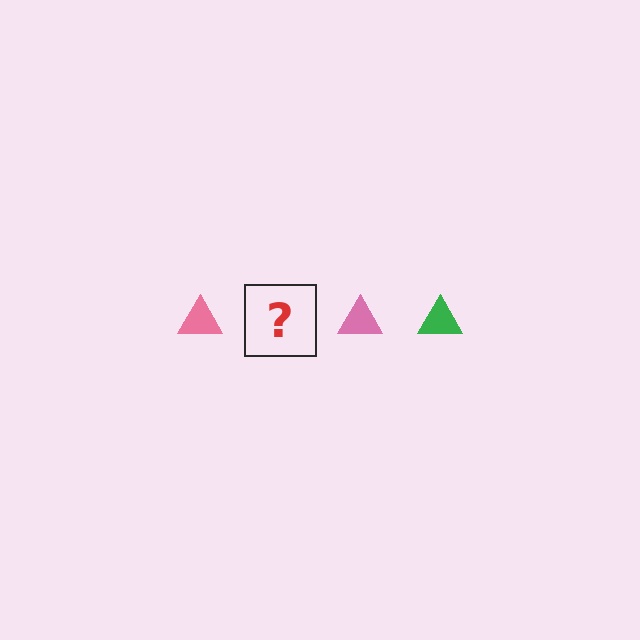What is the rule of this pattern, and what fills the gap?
The rule is that the pattern cycles through pink, green triangles. The gap should be filled with a green triangle.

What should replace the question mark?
The question mark should be replaced with a green triangle.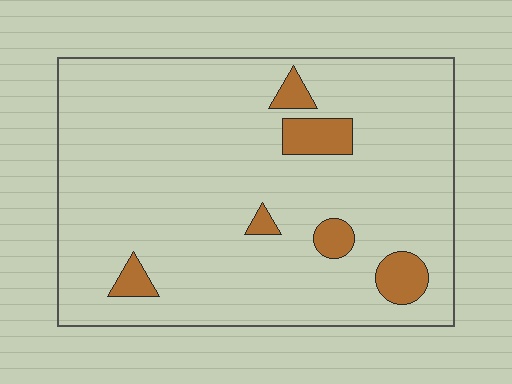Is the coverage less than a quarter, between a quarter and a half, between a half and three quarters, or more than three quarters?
Less than a quarter.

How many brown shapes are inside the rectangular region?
6.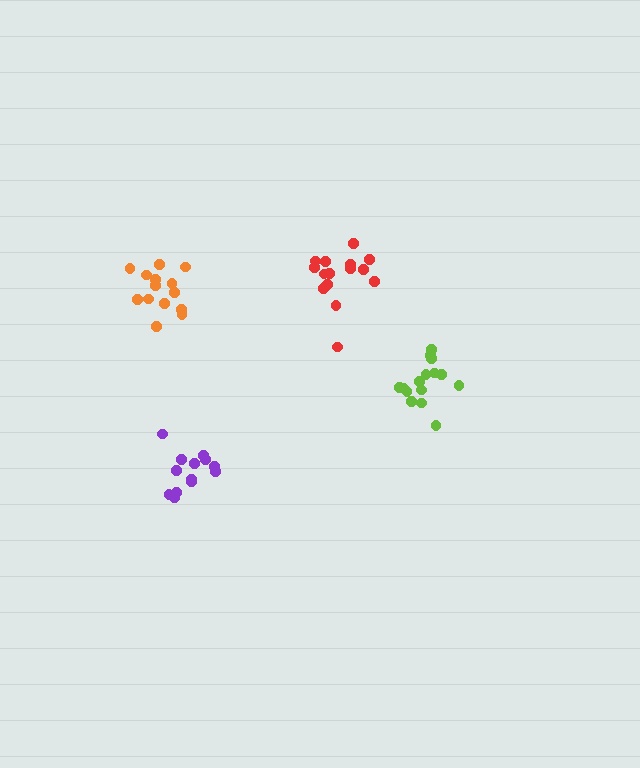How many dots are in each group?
Group 1: 15 dots, Group 2: 14 dots, Group 3: 15 dots, Group 4: 13 dots (57 total).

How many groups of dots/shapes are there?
There are 4 groups.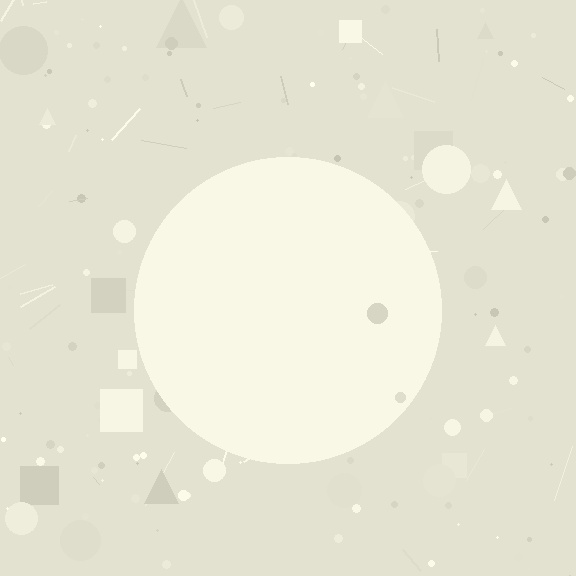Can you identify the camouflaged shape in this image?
The camouflaged shape is a circle.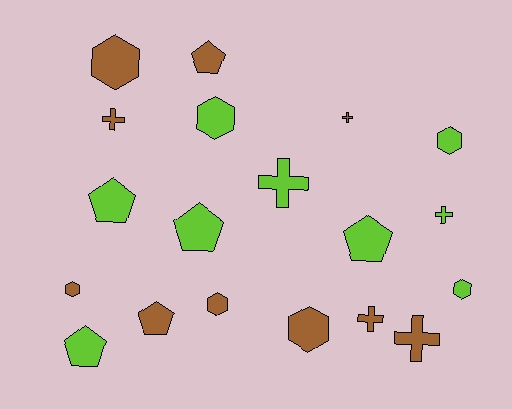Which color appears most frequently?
Brown, with 10 objects.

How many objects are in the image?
There are 19 objects.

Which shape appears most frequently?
Hexagon, with 7 objects.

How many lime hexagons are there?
There are 3 lime hexagons.